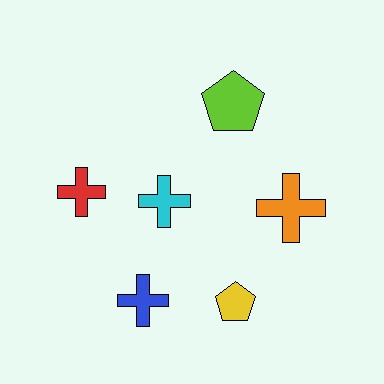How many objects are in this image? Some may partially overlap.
There are 6 objects.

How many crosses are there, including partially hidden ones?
There are 4 crosses.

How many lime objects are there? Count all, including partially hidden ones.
There is 1 lime object.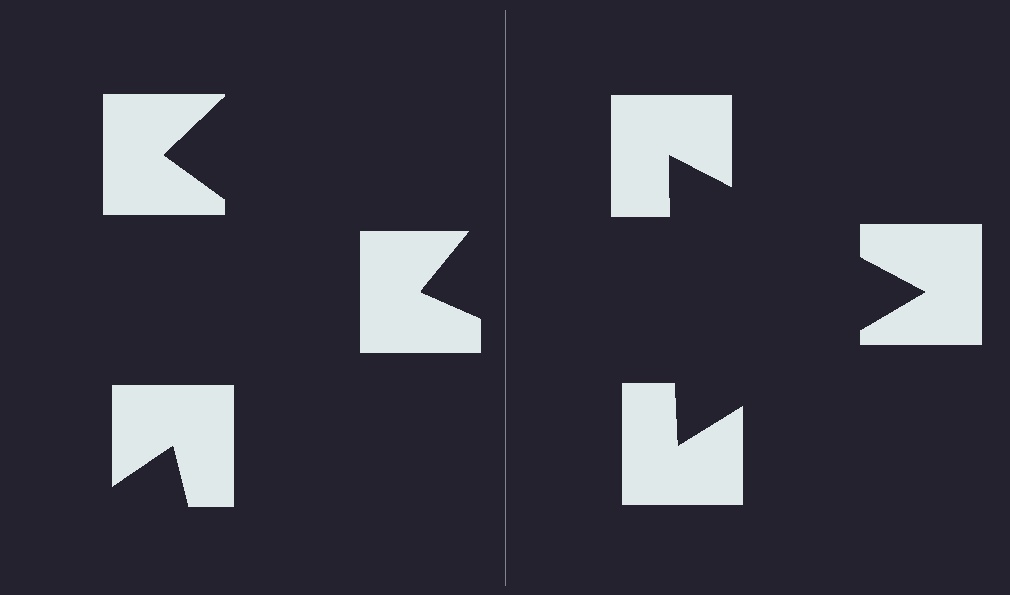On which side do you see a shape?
An illusory triangle appears on the right side. On the left side the wedge cuts are rotated, so no coherent shape forms.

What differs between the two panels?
The notched squares are positioned identically on both sides; only the wedge orientations differ. On the right they align to a triangle; on the left they are misaligned.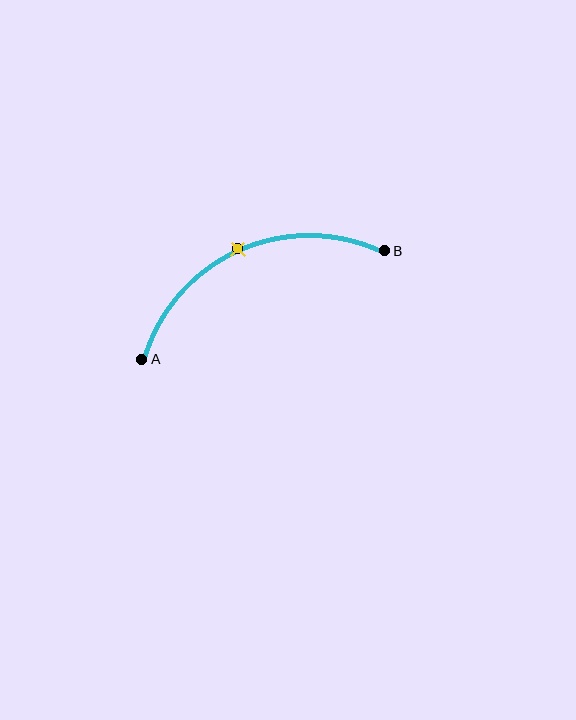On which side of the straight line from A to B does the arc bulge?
The arc bulges above the straight line connecting A and B.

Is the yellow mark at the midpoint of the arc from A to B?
Yes. The yellow mark lies on the arc at equal arc-length from both A and B — it is the arc midpoint.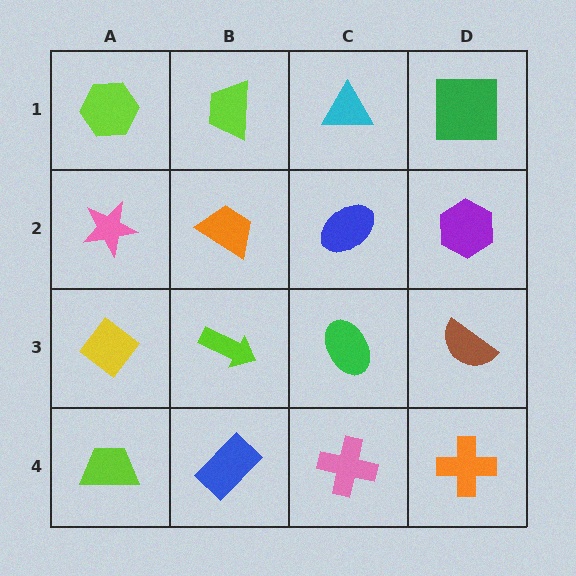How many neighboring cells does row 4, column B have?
3.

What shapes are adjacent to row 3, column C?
A blue ellipse (row 2, column C), a pink cross (row 4, column C), a lime arrow (row 3, column B), a brown semicircle (row 3, column D).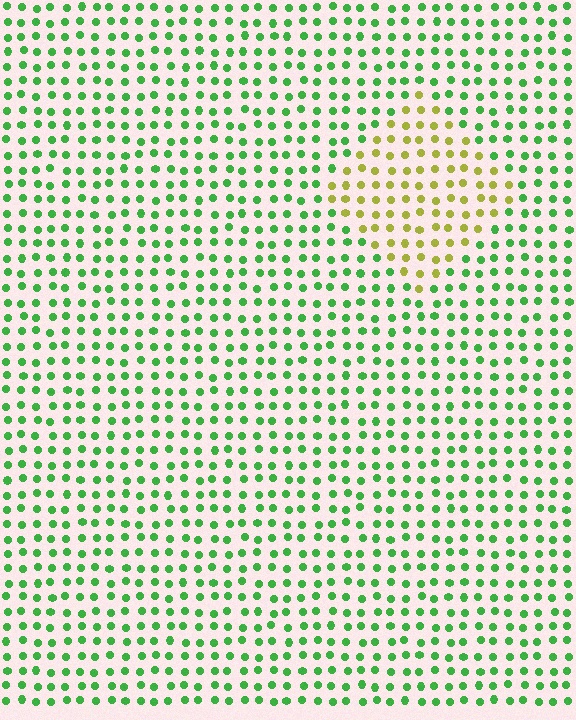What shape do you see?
I see a diamond.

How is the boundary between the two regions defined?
The boundary is defined purely by a slight shift in hue (about 56 degrees). Spacing, size, and orientation are identical on both sides.